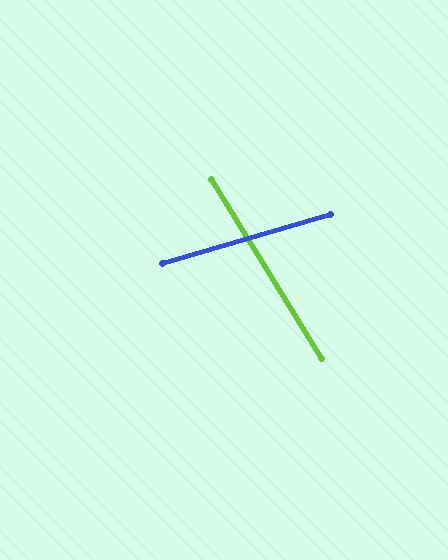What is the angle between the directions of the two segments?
Approximately 75 degrees.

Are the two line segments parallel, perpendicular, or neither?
Neither parallel nor perpendicular — they differ by about 75°.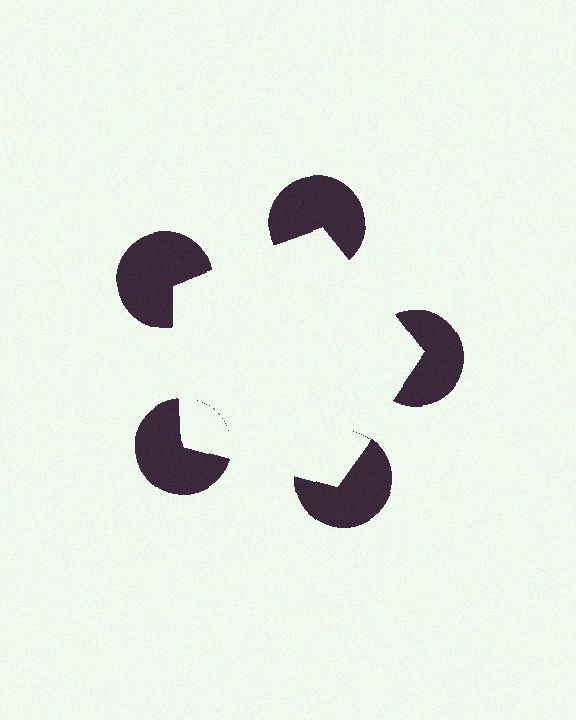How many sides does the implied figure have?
5 sides.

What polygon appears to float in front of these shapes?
An illusory pentagon — its edges are inferred from the aligned wedge cuts in the pac-man discs, not physically drawn.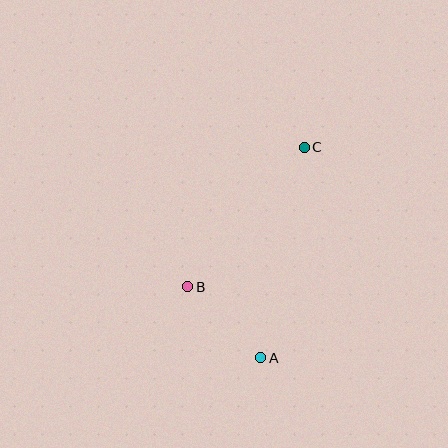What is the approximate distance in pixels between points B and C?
The distance between B and C is approximately 182 pixels.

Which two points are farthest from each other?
Points A and C are farthest from each other.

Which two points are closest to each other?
Points A and B are closest to each other.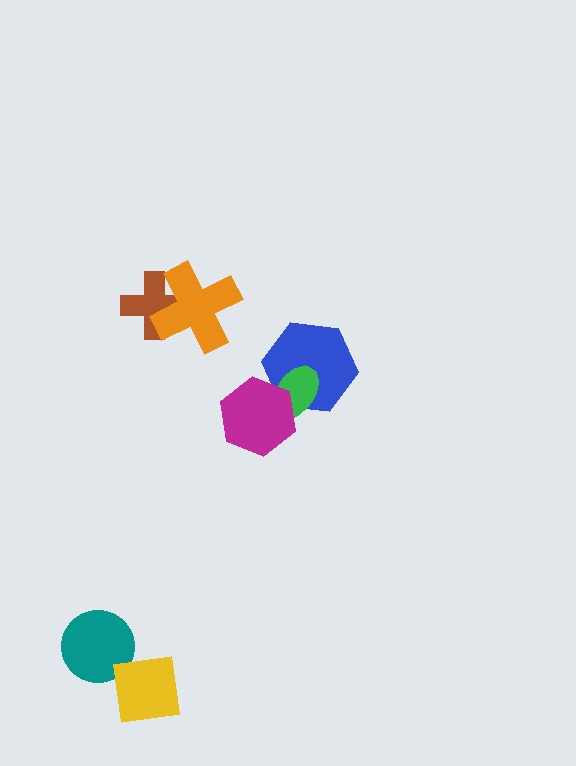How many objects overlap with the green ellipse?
2 objects overlap with the green ellipse.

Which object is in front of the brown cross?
The orange cross is in front of the brown cross.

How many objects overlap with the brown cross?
1 object overlaps with the brown cross.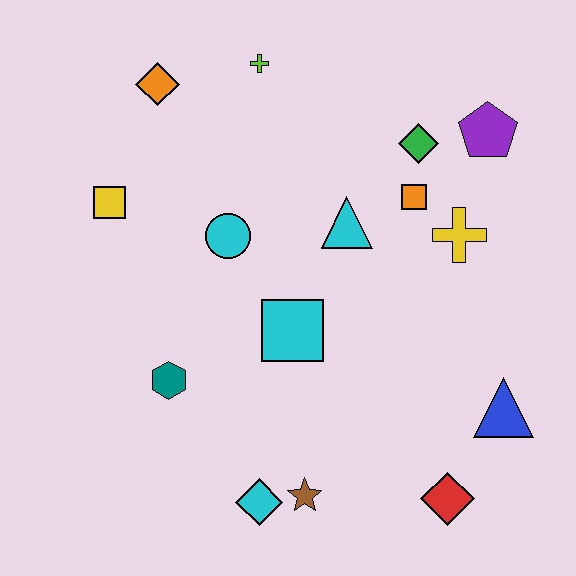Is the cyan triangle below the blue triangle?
No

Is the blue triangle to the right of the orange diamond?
Yes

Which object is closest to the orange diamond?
The lime cross is closest to the orange diamond.